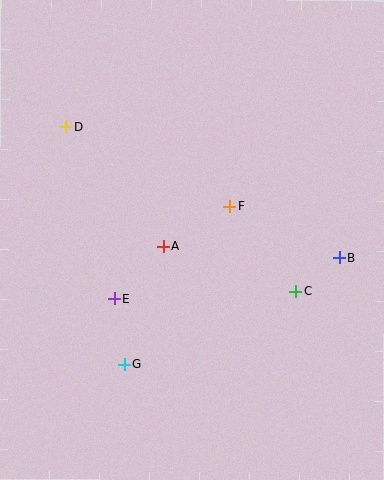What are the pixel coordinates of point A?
Point A is at (163, 246).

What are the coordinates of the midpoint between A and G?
The midpoint between A and G is at (144, 305).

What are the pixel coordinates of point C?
Point C is at (295, 291).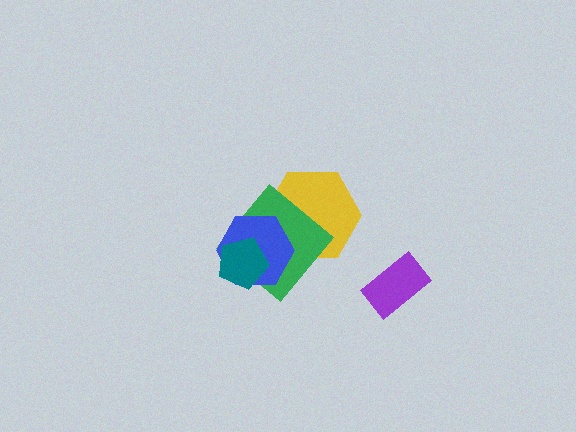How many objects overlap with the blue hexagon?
3 objects overlap with the blue hexagon.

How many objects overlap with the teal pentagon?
2 objects overlap with the teal pentagon.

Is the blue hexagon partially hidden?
Yes, it is partially covered by another shape.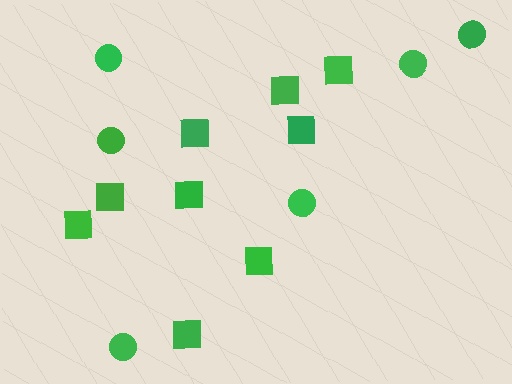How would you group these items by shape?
There are 2 groups: one group of circles (6) and one group of squares (9).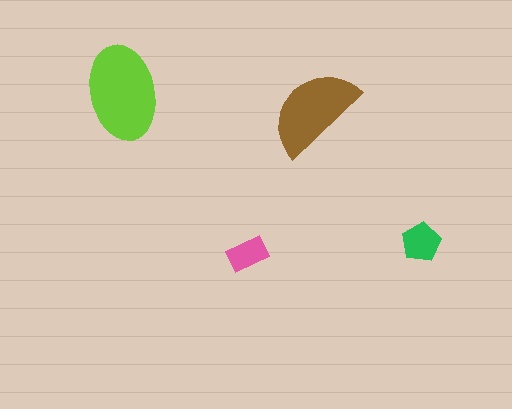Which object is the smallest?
The pink rectangle.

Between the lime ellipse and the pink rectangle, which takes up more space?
The lime ellipse.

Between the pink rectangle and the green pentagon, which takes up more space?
The green pentagon.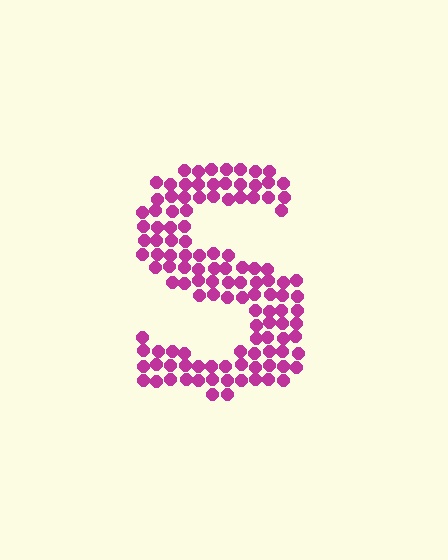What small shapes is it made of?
It is made of small circles.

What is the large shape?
The large shape is the letter S.